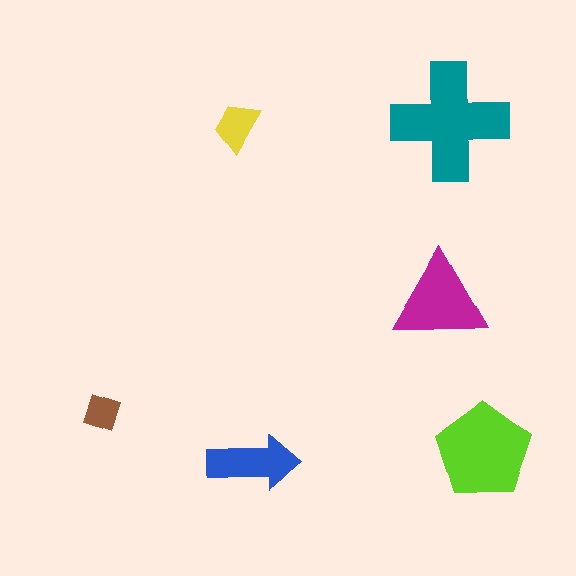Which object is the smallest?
The brown diamond.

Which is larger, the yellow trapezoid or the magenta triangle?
The magenta triangle.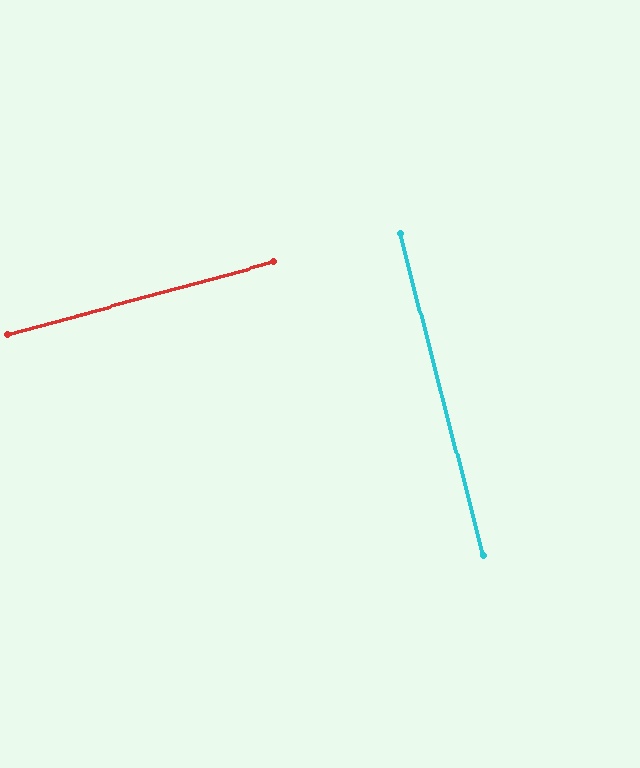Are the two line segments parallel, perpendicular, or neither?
Perpendicular — they meet at approximately 89°.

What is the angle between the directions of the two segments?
Approximately 89 degrees.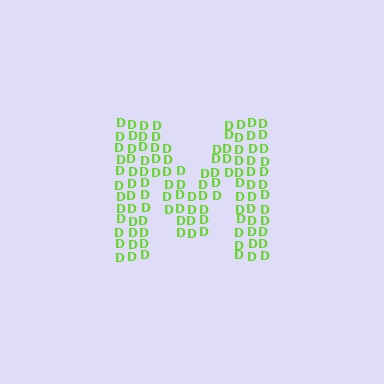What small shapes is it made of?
It is made of small letter D's.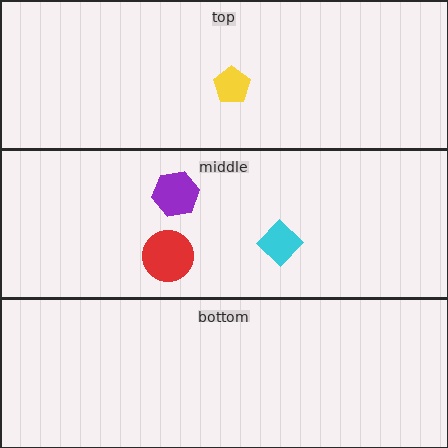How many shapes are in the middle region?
3.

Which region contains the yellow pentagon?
The top region.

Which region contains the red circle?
The middle region.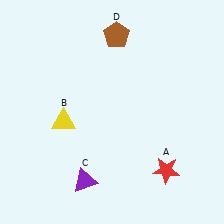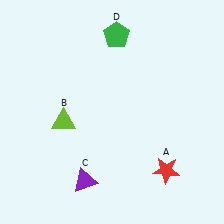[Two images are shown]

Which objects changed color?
B changed from yellow to lime. D changed from brown to green.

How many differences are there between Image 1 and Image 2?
There are 2 differences between the two images.